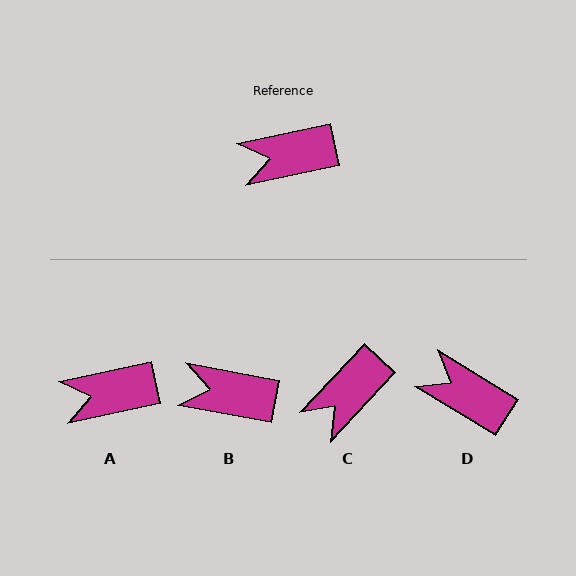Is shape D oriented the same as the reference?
No, it is off by about 44 degrees.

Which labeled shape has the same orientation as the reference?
A.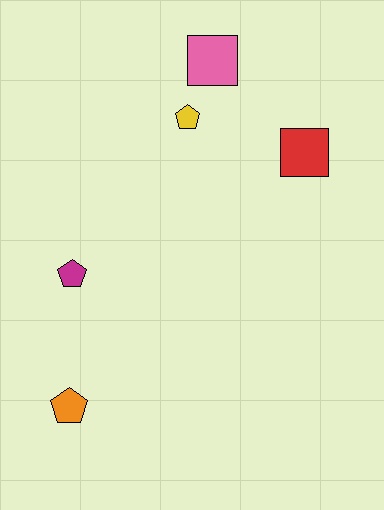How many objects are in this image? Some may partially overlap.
There are 5 objects.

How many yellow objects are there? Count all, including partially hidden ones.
There is 1 yellow object.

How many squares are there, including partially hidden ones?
There are 2 squares.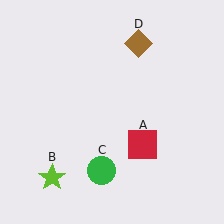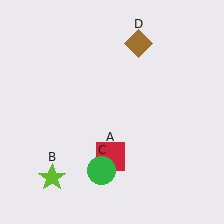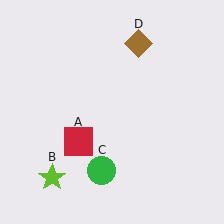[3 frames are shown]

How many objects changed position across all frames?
1 object changed position: red square (object A).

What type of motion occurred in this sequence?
The red square (object A) rotated clockwise around the center of the scene.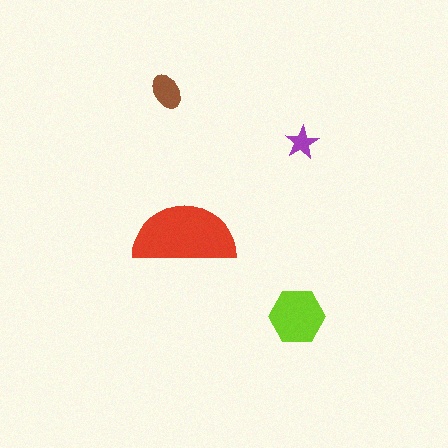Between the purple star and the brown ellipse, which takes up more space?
The brown ellipse.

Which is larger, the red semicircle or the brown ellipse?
The red semicircle.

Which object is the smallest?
The purple star.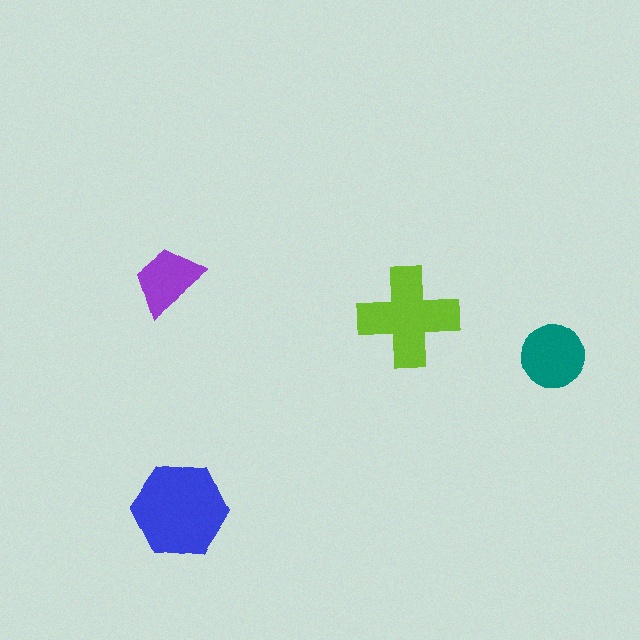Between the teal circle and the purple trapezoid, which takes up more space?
The teal circle.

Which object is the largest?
The blue hexagon.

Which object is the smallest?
The purple trapezoid.